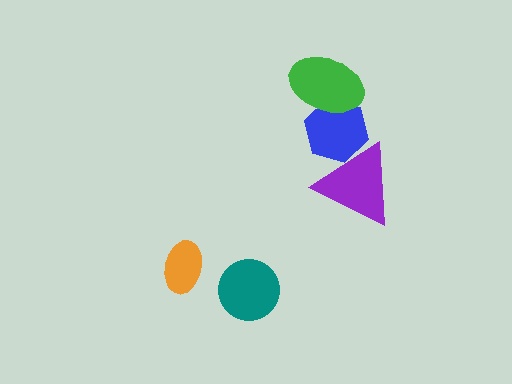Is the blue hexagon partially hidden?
Yes, it is partially covered by another shape.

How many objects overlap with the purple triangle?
1 object overlaps with the purple triangle.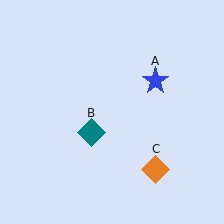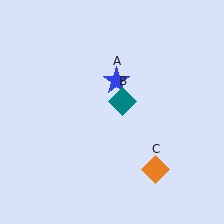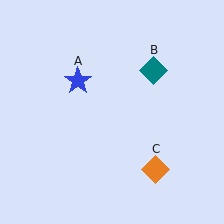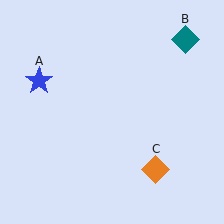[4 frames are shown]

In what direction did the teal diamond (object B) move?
The teal diamond (object B) moved up and to the right.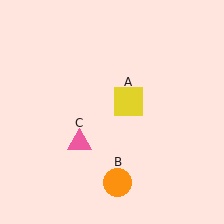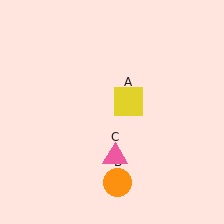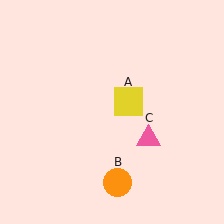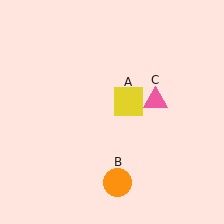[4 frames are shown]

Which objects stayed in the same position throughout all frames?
Yellow square (object A) and orange circle (object B) remained stationary.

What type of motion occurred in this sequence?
The pink triangle (object C) rotated counterclockwise around the center of the scene.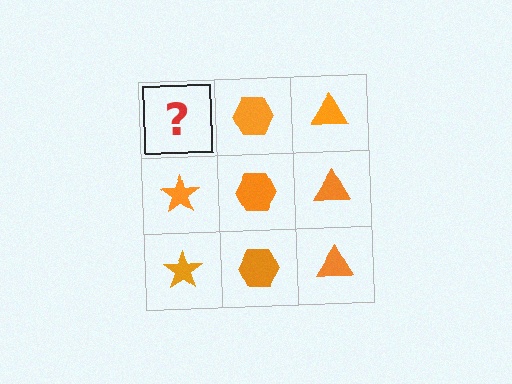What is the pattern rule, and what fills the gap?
The rule is that each column has a consistent shape. The gap should be filled with an orange star.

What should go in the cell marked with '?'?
The missing cell should contain an orange star.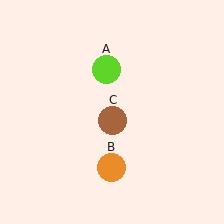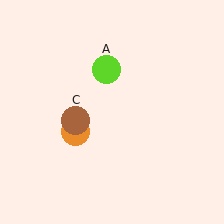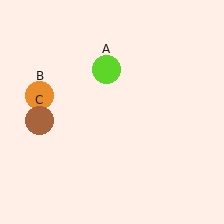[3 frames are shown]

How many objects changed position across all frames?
2 objects changed position: orange circle (object B), brown circle (object C).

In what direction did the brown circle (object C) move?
The brown circle (object C) moved left.